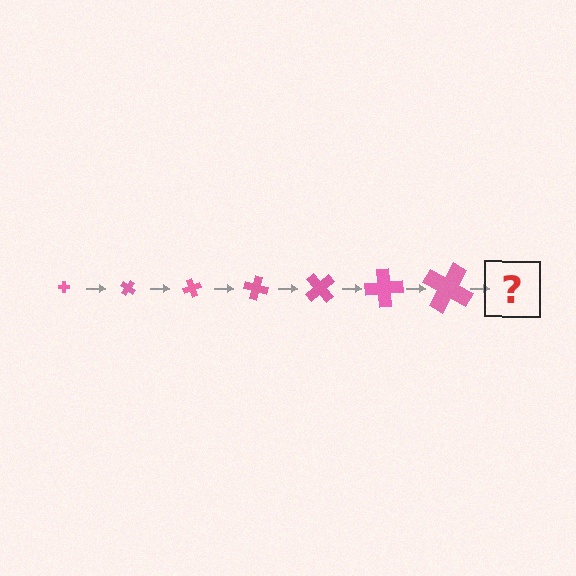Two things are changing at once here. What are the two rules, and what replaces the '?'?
The two rules are that the cross grows larger each step and it rotates 35 degrees each step. The '?' should be a cross, larger than the previous one and rotated 245 degrees from the start.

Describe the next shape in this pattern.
It should be a cross, larger than the previous one and rotated 245 degrees from the start.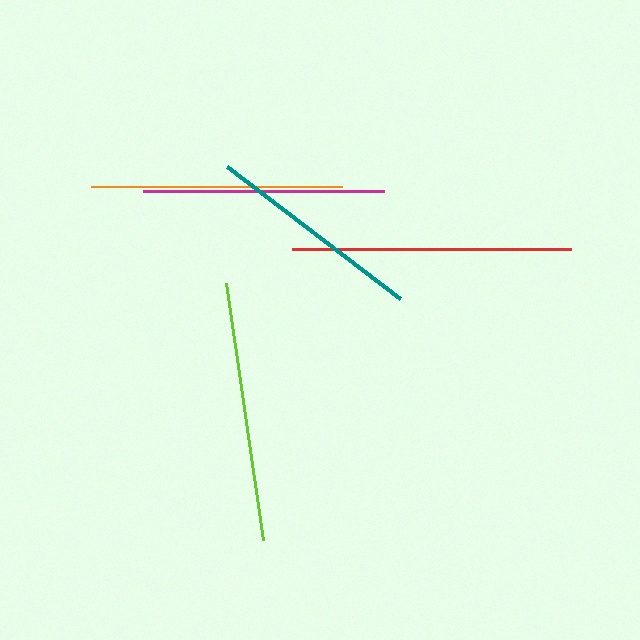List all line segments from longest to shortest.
From longest to shortest: red, lime, orange, magenta, teal.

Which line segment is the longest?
The red line is the longest at approximately 278 pixels.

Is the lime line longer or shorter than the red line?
The red line is longer than the lime line.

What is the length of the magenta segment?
The magenta segment is approximately 241 pixels long.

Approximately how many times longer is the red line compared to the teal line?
The red line is approximately 1.3 times the length of the teal line.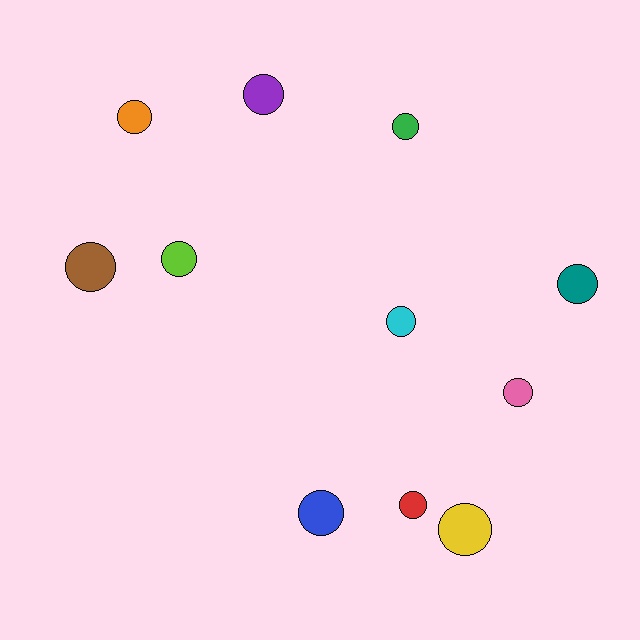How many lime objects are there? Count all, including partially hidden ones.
There is 1 lime object.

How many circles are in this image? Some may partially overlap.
There are 11 circles.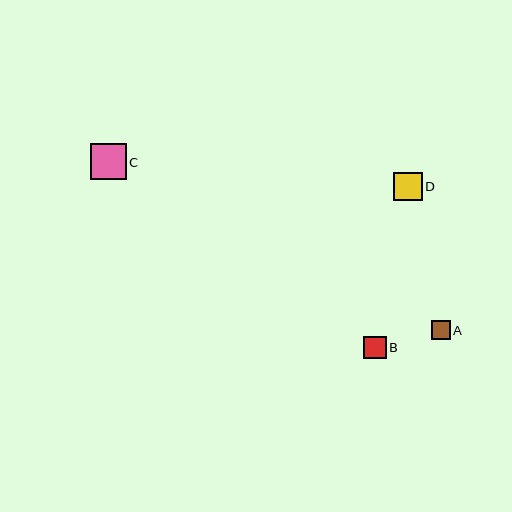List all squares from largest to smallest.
From largest to smallest: C, D, B, A.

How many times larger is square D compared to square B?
Square D is approximately 1.3 times the size of square B.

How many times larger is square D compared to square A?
Square D is approximately 1.5 times the size of square A.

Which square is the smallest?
Square A is the smallest with a size of approximately 19 pixels.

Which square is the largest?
Square C is the largest with a size of approximately 36 pixels.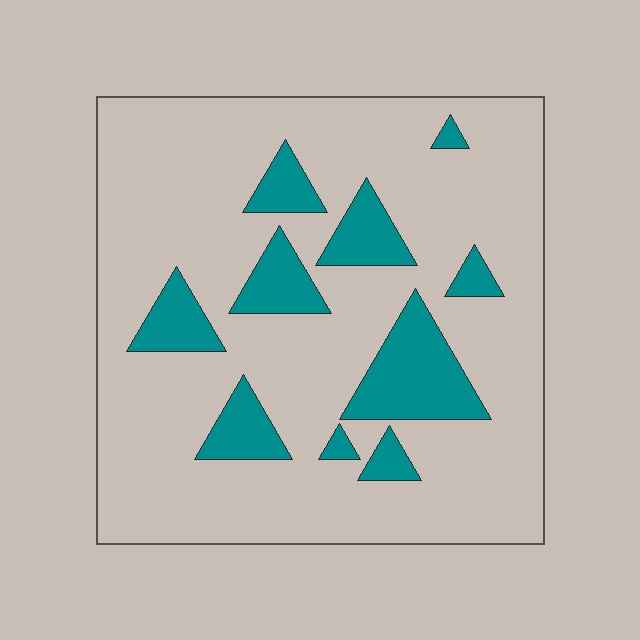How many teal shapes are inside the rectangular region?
10.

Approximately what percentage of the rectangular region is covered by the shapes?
Approximately 20%.